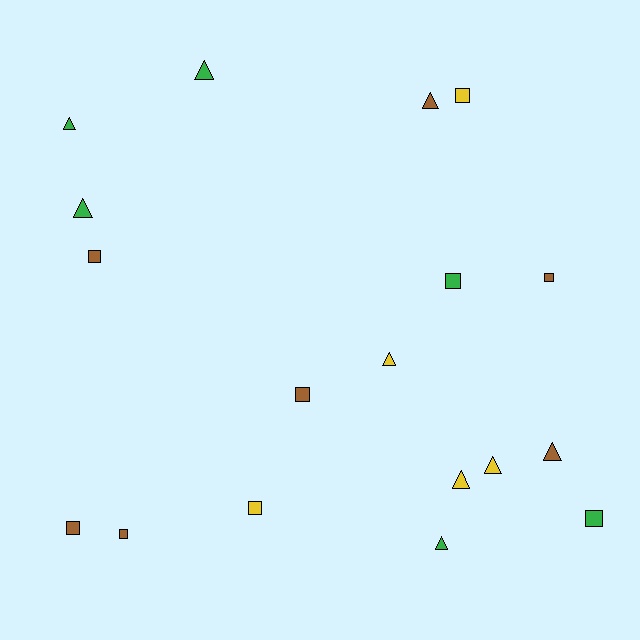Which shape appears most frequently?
Triangle, with 9 objects.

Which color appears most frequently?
Brown, with 7 objects.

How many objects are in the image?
There are 18 objects.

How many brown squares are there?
There are 5 brown squares.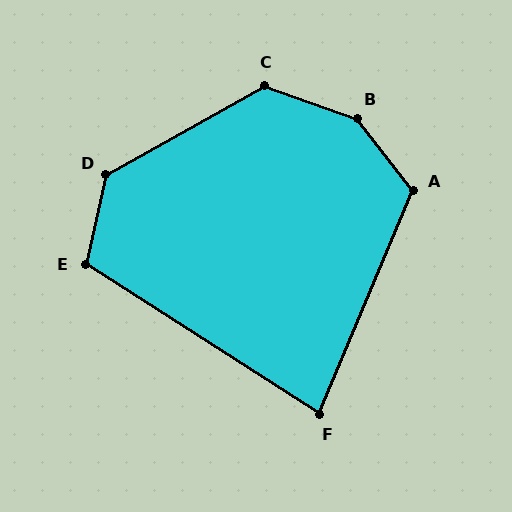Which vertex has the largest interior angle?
B, at approximately 148 degrees.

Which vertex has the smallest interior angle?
F, at approximately 80 degrees.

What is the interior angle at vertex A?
Approximately 119 degrees (obtuse).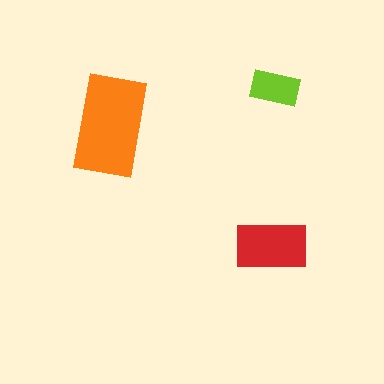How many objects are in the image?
There are 3 objects in the image.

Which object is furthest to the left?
The orange rectangle is leftmost.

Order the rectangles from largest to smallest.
the orange one, the red one, the lime one.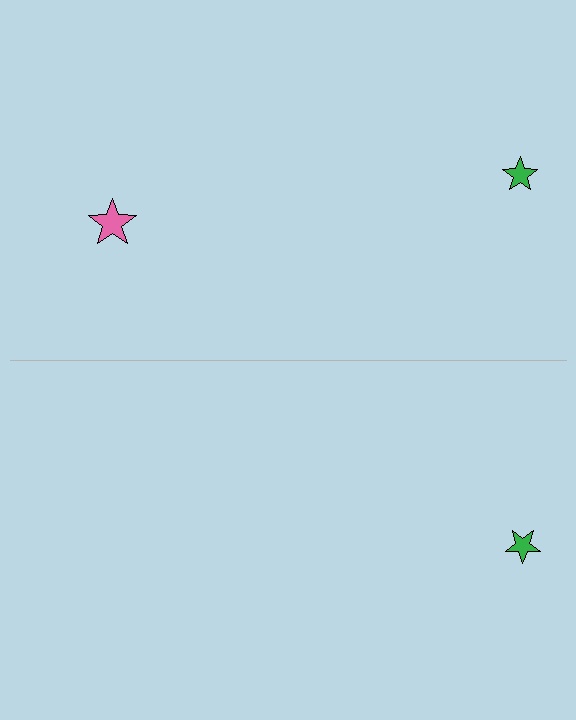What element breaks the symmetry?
A pink star is missing from the bottom side.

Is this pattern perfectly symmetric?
No, the pattern is not perfectly symmetric. A pink star is missing from the bottom side.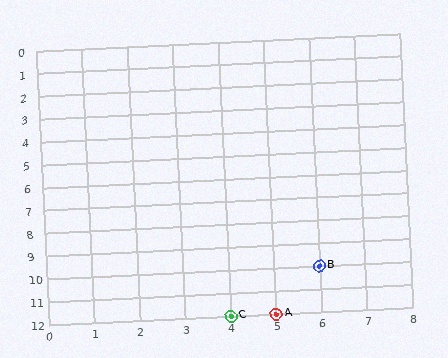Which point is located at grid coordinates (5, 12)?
Point A is at (5, 12).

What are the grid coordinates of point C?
Point C is at grid coordinates (4, 12).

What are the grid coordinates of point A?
Point A is at grid coordinates (5, 12).